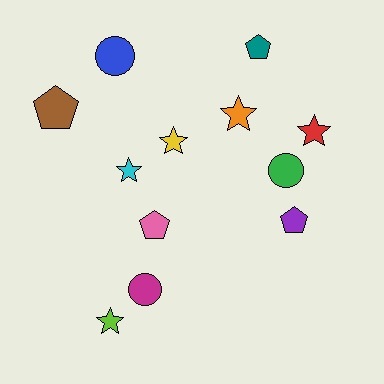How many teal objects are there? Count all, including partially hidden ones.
There is 1 teal object.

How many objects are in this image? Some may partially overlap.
There are 12 objects.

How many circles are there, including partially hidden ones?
There are 3 circles.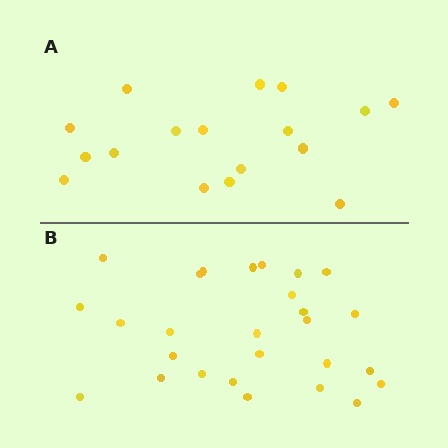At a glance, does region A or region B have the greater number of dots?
Region B (the bottom region) has more dots.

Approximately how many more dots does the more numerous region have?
Region B has roughly 10 or so more dots than region A.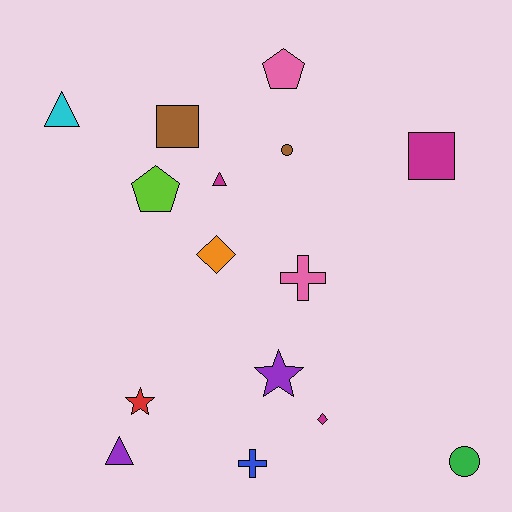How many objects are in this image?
There are 15 objects.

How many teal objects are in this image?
There are no teal objects.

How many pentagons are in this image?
There are 2 pentagons.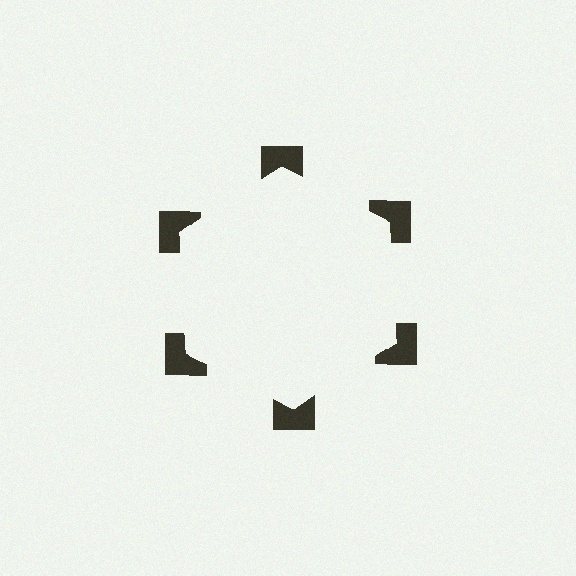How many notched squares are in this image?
There are 6 — one at each vertex of the illusory hexagon.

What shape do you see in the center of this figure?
An illusory hexagon — its edges are inferred from the aligned wedge cuts in the notched squares, not physically drawn.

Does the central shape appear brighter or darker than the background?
It typically appears slightly brighter than the background, even though no actual brightness change is drawn.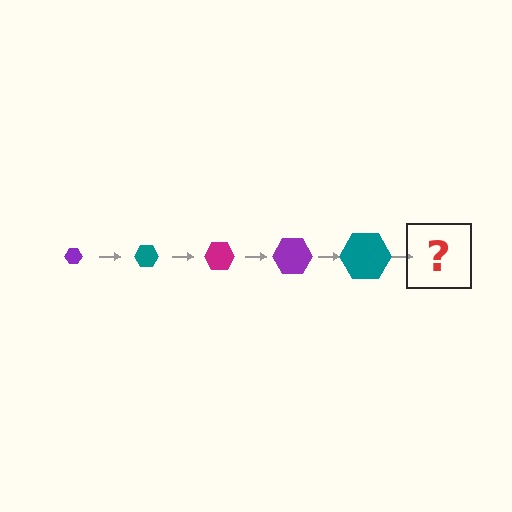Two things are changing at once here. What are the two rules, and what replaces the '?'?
The two rules are that the hexagon grows larger each step and the color cycles through purple, teal, and magenta. The '?' should be a magenta hexagon, larger than the previous one.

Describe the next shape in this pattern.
It should be a magenta hexagon, larger than the previous one.